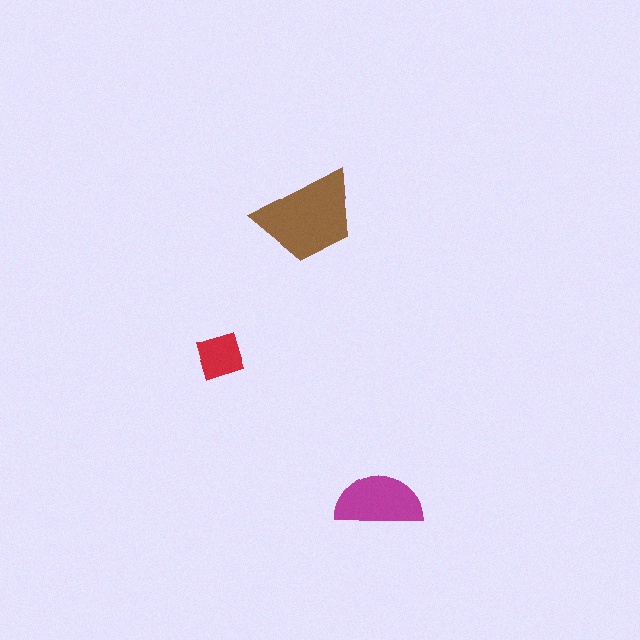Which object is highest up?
The brown trapezoid is topmost.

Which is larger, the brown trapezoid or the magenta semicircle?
The brown trapezoid.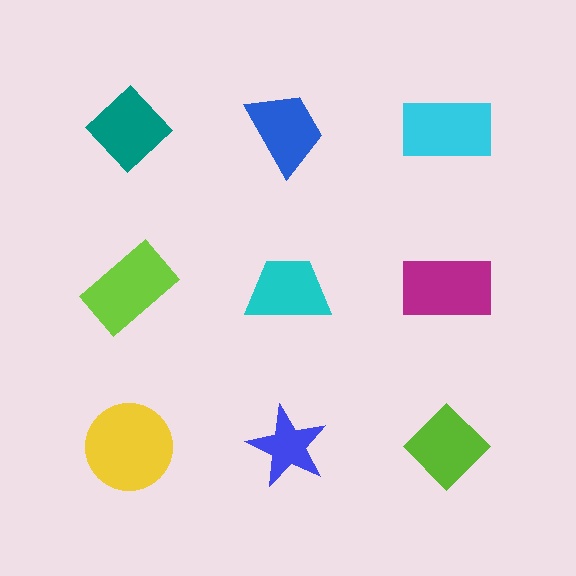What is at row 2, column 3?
A magenta rectangle.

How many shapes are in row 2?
3 shapes.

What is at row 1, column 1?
A teal diamond.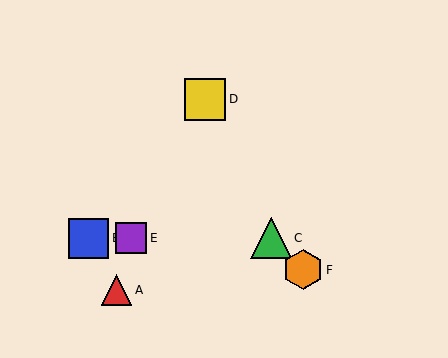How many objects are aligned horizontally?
3 objects (B, C, E) are aligned horizontally.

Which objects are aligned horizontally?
Objects B, C, E are aligned horizontally.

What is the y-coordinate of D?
Object D is at y≈99.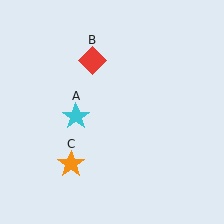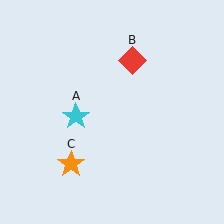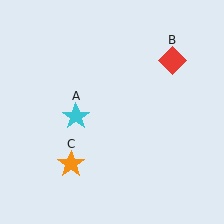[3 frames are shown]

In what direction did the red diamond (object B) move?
The red diamond (object B) moved right.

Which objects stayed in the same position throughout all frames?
Cyan star (object A) and orange star (object C) remained stationary.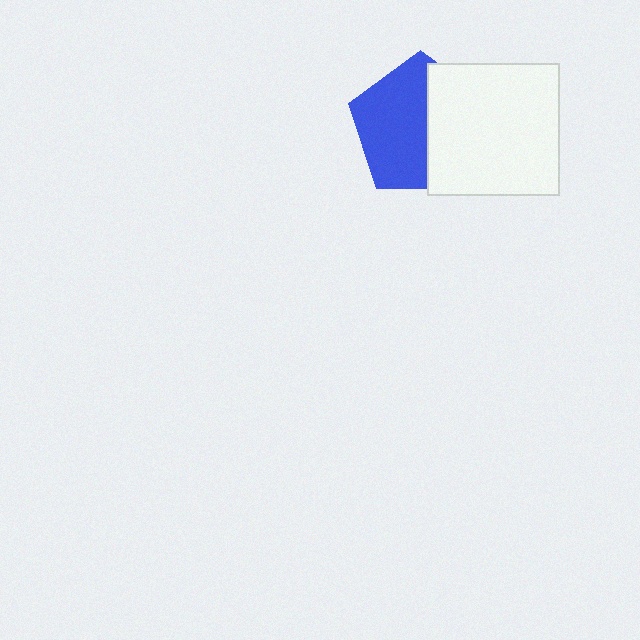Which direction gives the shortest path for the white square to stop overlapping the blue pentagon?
Moving right gives the shortest separation.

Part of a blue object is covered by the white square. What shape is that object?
It is a pentagon.